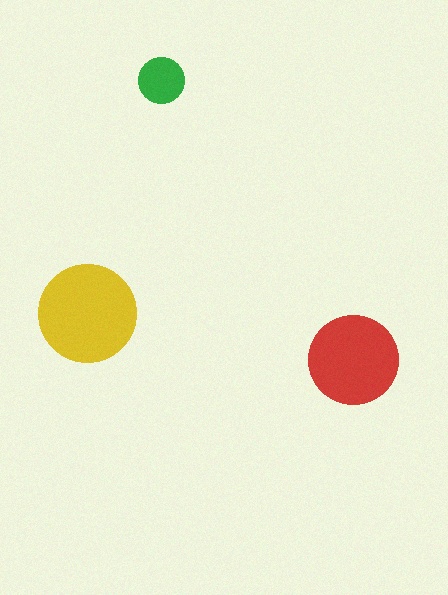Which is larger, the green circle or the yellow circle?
The yellow one.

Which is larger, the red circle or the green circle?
The red one.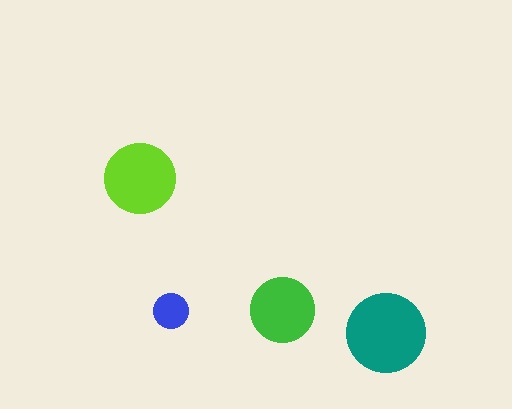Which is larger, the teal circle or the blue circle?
The teal one.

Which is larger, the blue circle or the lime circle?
The lime one.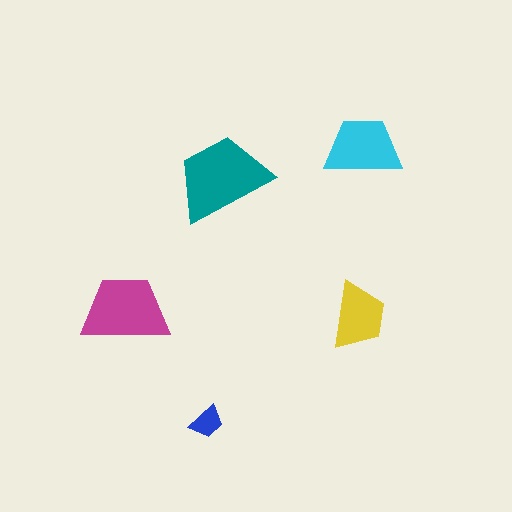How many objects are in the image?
There are 5 objects in the image.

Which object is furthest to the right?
The cyan trapezoid is rightmost.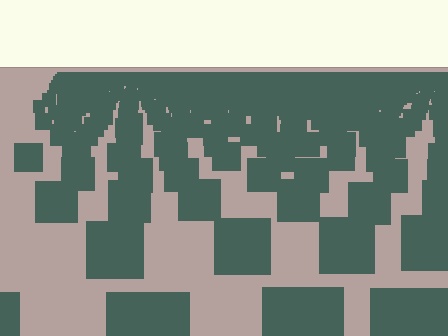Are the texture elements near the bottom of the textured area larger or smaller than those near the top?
Larger. Near the bottom, elements are closer to the viewer and appear at a bigger on-screen size.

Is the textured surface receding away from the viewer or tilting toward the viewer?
The surface is receding away from the viewer. Texture elements get smaller and denser toward the top.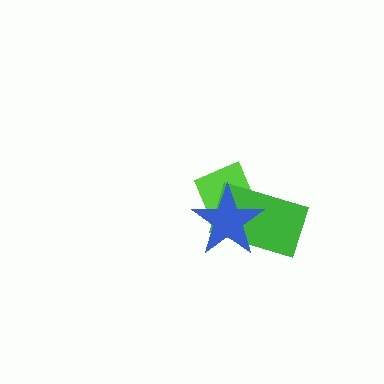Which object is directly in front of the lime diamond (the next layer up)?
The green rectangle is directly in front of the lime diamond.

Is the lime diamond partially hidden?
Yes, it is partially covered by another shape.